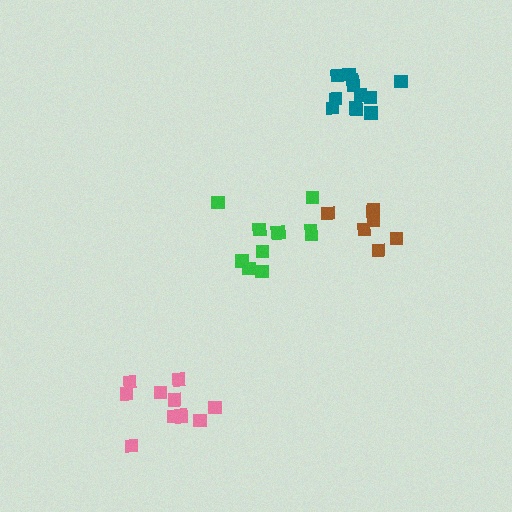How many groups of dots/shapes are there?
There are 4 groups.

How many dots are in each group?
Group 1: 12 dots, Group 2: 12 dots, Group 3: 7 dots, Group 4: 11 dots (42 total).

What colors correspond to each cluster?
The clusters are colored: pink, teal, brown, green.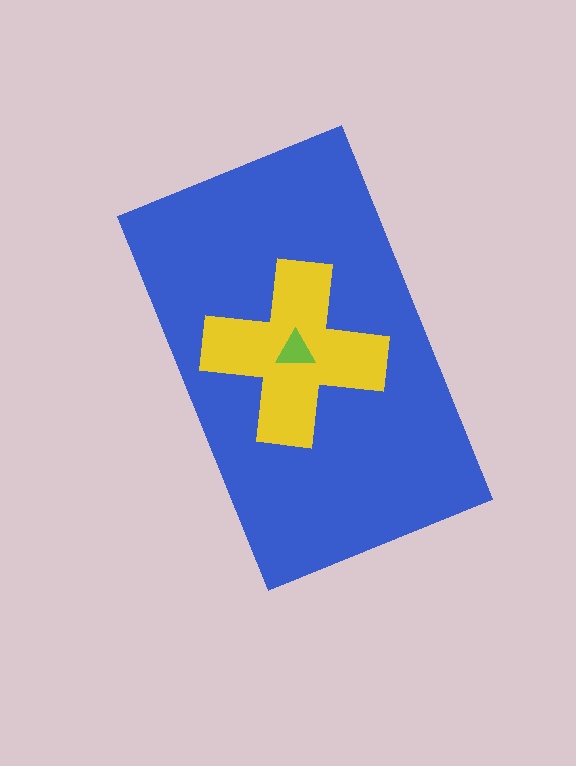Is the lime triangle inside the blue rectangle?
Yes.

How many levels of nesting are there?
3.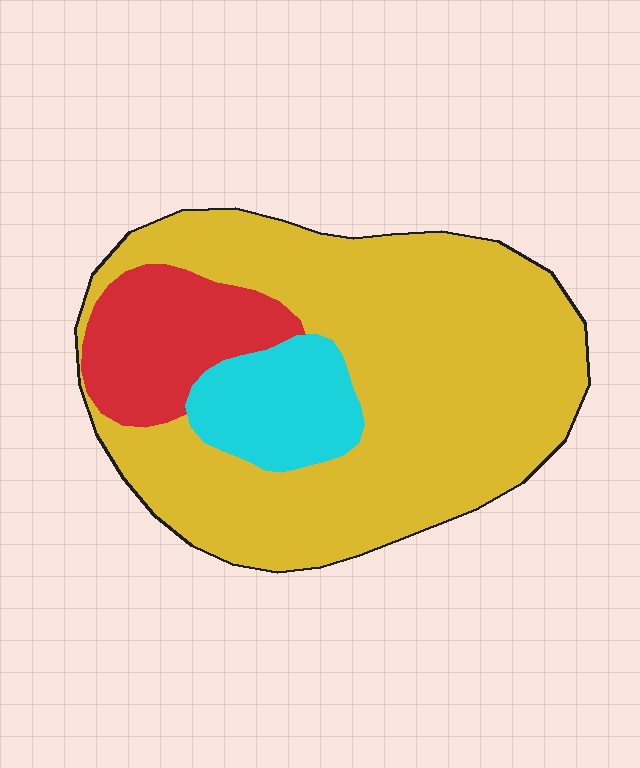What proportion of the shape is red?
Red takes up less than a sixth of the shape.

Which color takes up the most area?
Yellow, at roughly 70%.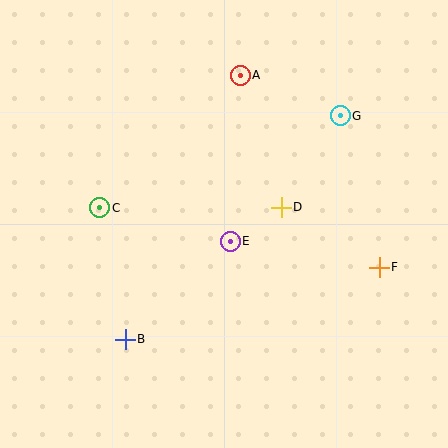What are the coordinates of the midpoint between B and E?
The midpoint between B and E is at (178, 290).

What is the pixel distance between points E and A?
The distance between E and A is 166 pixels.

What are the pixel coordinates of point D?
Point D is at (281, 207).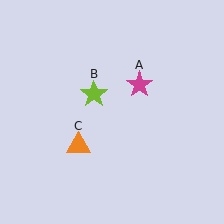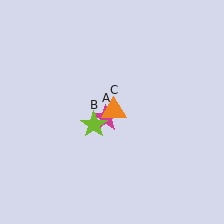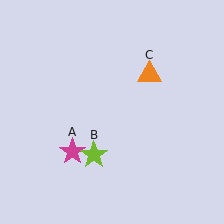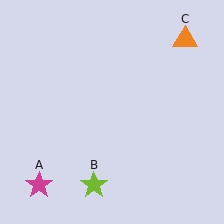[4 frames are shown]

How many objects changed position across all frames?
3 objects changed position: magenta star (object A), lime star (object B), orange triangle (object C).